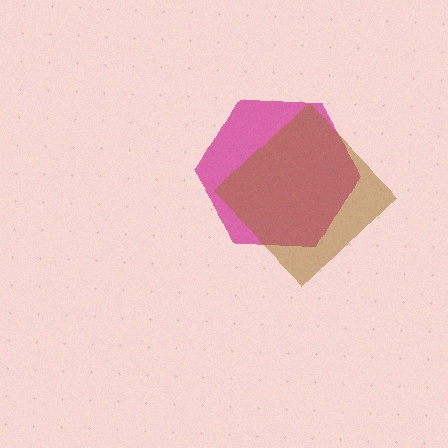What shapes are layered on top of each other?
The layered shapes are: a magenta hexagon, a brown diamond.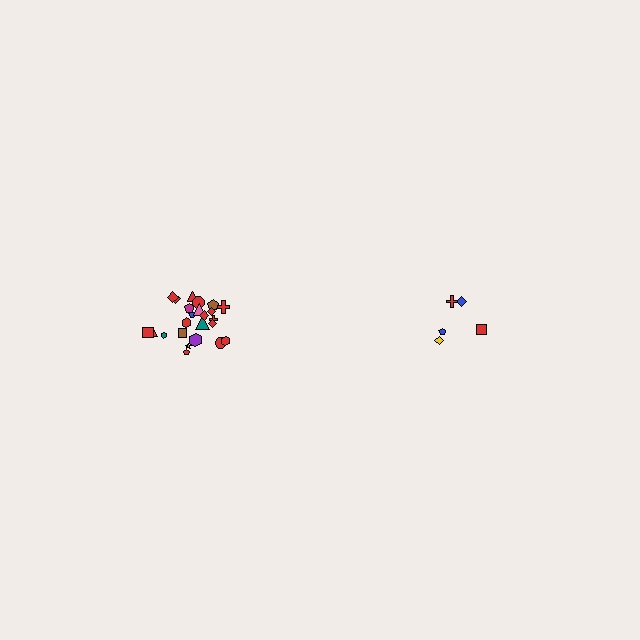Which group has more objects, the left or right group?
The left group.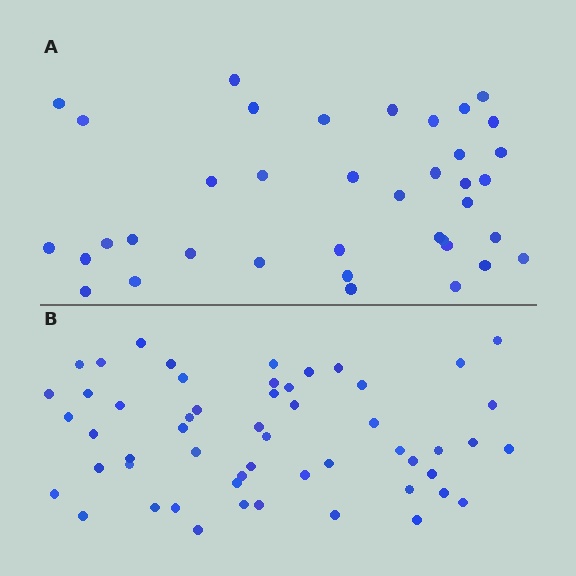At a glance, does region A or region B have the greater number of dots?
Region B (the bottom region) has more dots.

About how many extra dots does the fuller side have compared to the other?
Region B has approximately 15 more dots than region A.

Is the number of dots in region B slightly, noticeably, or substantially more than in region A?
Region B has noticeably more, but not dramatically so. The ratio is roughly 1.4 to 1.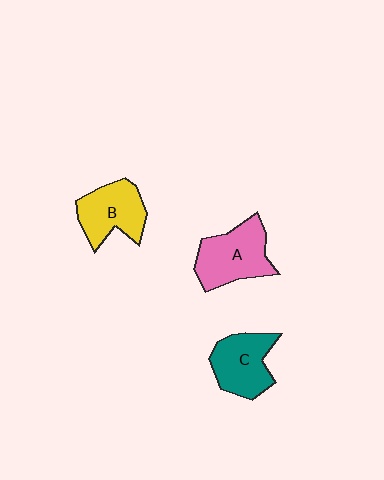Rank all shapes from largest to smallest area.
From largest to smallest: A (pink), B (yellow), C (teal).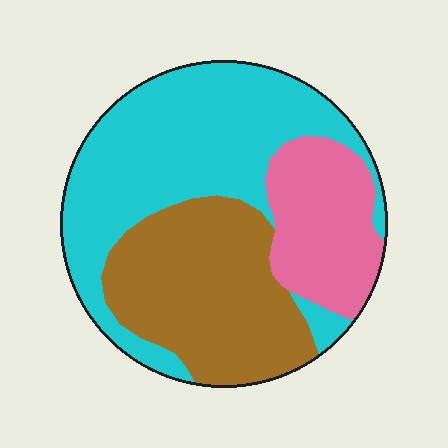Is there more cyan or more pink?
Cyan.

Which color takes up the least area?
Pink, at roughly 20%.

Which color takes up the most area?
Cyan, at roughly 45%.